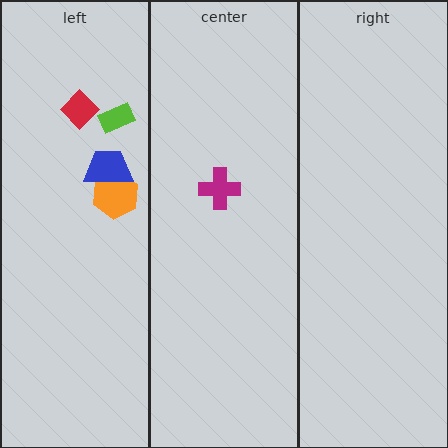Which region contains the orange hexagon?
The left region.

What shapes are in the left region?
The lime rectangle, the orange hexagon, the red diamond, the blue trapezoid.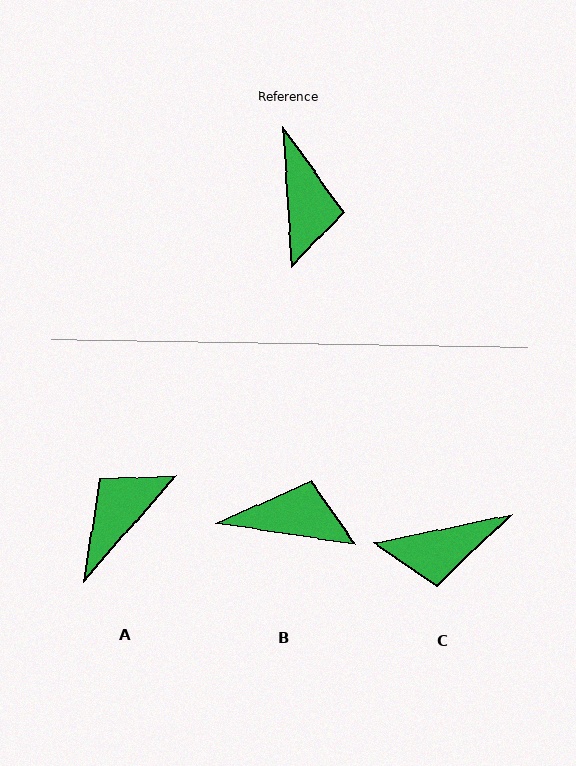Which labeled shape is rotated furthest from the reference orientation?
A, about 135 degrees away.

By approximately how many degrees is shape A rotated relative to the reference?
Approximately 135 degrees counter-clockwise.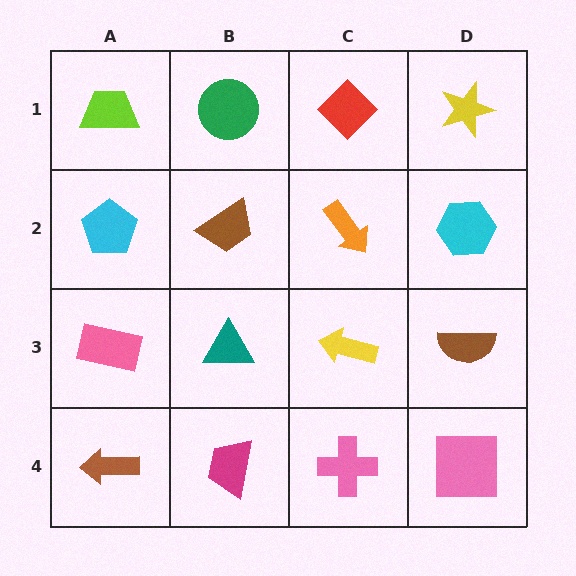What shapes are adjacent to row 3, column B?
A brown trapezoid (row 2, column B), a magenta trapezoid (row 4, column B), a pink rectangle (row 3, column A), a yellow arrow (row 3, column C).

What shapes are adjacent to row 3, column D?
A cyan hexagon (row 2, column D), a pink square (row 4, column D), a yellow arrow (row 3, column C).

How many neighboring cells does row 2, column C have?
4.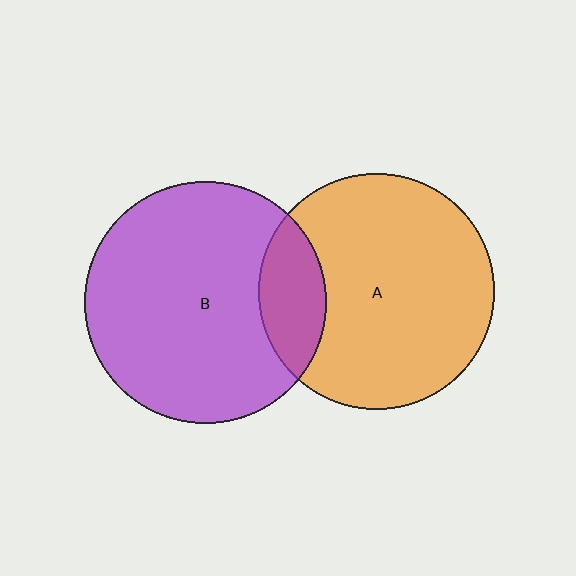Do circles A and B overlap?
Yes.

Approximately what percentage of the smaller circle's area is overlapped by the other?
Approximately 15%.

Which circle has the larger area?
Circle B (purple).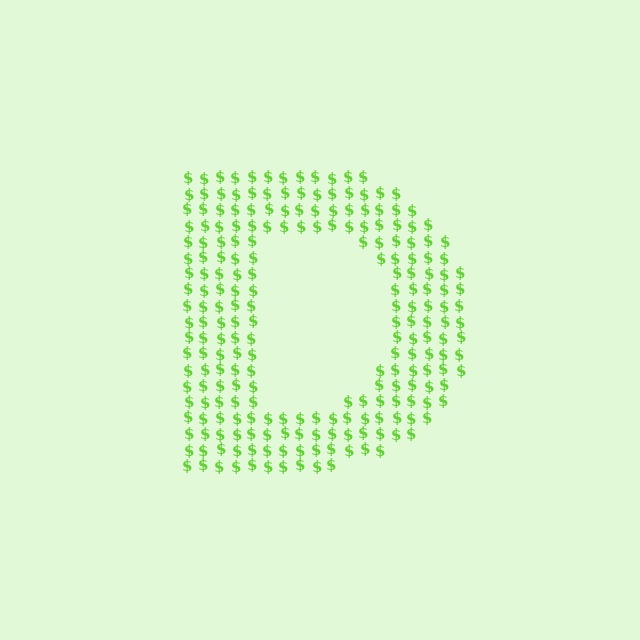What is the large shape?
The large shape is the letter D.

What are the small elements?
The small elements are dollar signs.